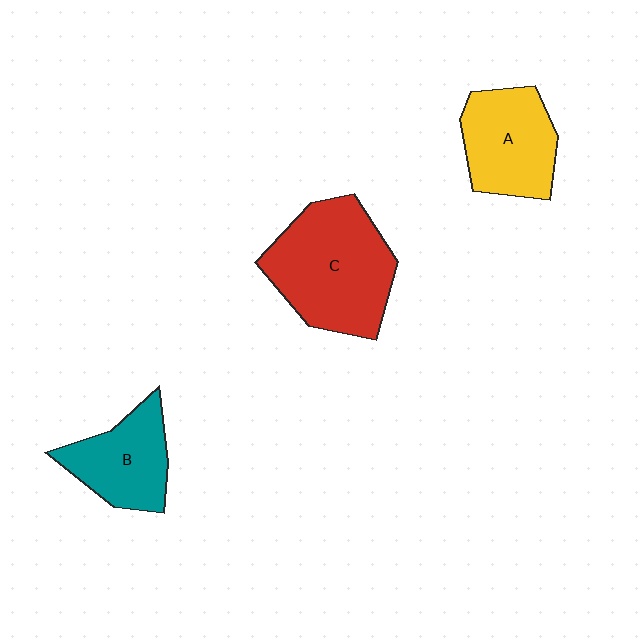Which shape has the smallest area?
Shape B (teal).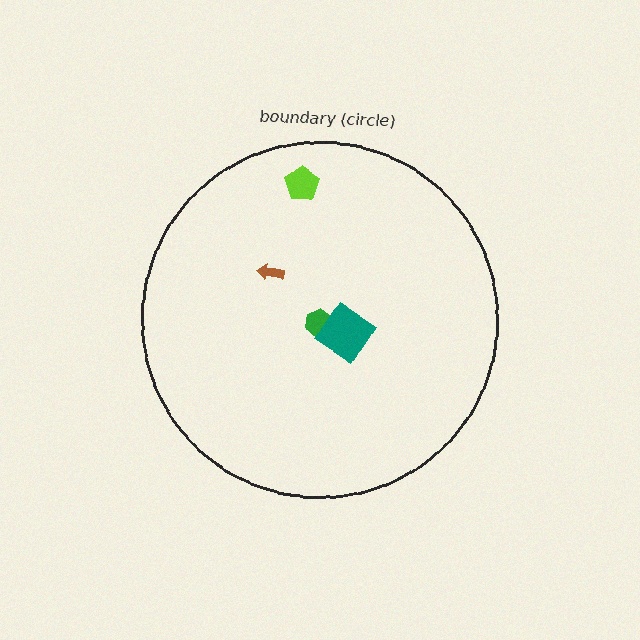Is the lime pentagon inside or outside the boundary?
Inside.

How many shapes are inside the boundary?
4 inside, 0 outside.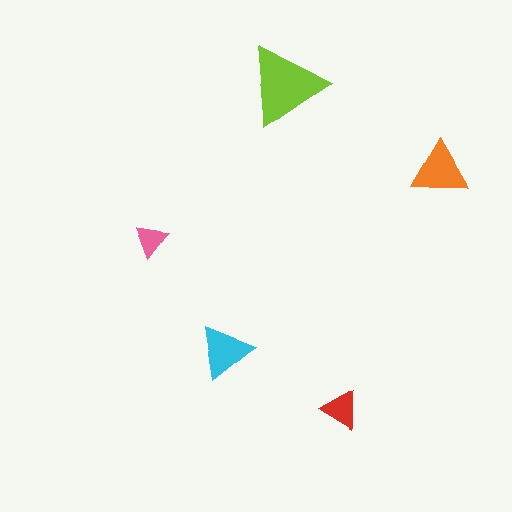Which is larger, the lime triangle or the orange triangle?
The lime one.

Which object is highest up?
The lime triangle is topmost.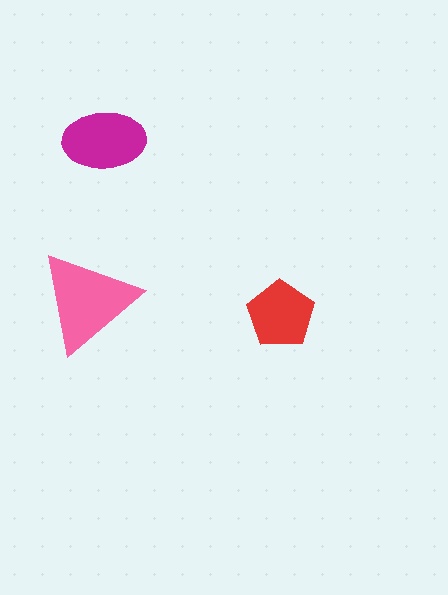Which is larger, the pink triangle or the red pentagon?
The pink triangle.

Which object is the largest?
The pink triangle.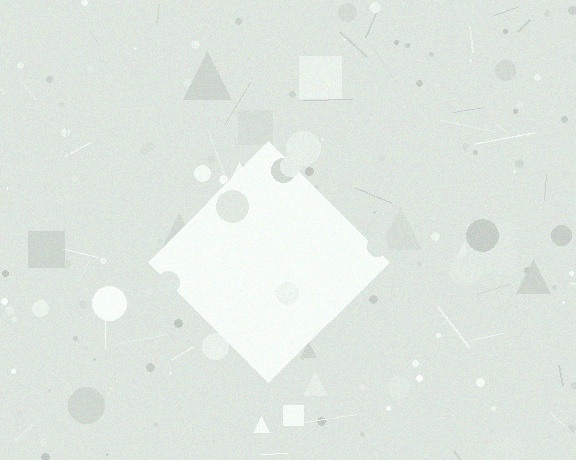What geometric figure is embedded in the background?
A diamond is embedded in the background.